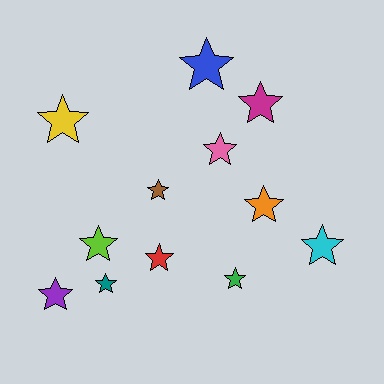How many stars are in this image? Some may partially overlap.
There are 12 stars.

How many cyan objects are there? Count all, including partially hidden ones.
There is 1 cyan object.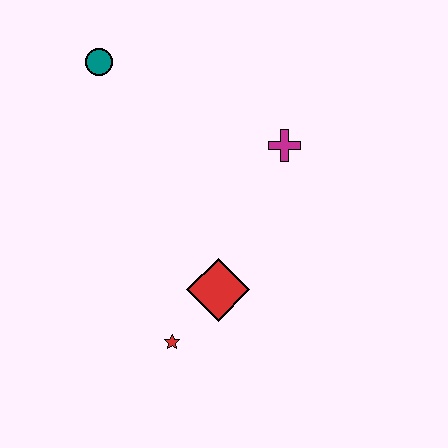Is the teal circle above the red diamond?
Yes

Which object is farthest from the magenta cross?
The red star is farthest from the magenta cross.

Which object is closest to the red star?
The red diamond is closest to the red star.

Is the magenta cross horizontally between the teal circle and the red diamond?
No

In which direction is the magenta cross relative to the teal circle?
The magenta cross is to the right of the teal circle.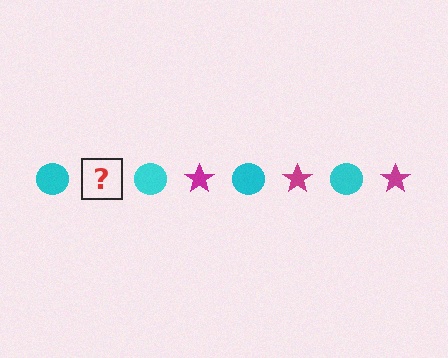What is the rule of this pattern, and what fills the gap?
The rule is that the pattern alternates between cyan circle and magenta star. The gap should be filled with a magenta star.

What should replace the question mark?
The question mark should be replaced with a magenta star.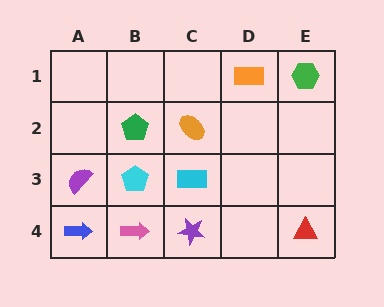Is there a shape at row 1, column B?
No, that cell is empty.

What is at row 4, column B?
A pink arrow.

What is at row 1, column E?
A green hexagon.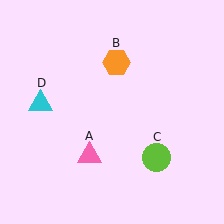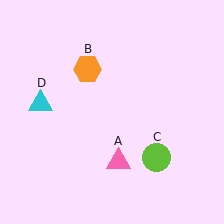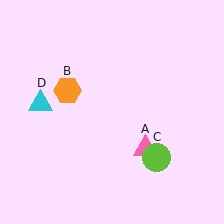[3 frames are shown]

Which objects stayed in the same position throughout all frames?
Lime circle (object C) and cyan triangle (object D) remained stationary.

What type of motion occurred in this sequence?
The pink triangle (object A), orange hexagon (object B) rotated counterclockwise around the center of the scene.